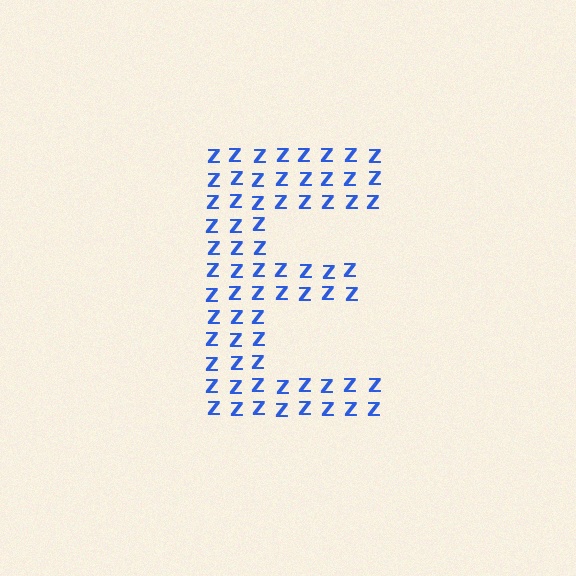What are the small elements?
The small elements are letter Z's.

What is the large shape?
The large shape is the letter E.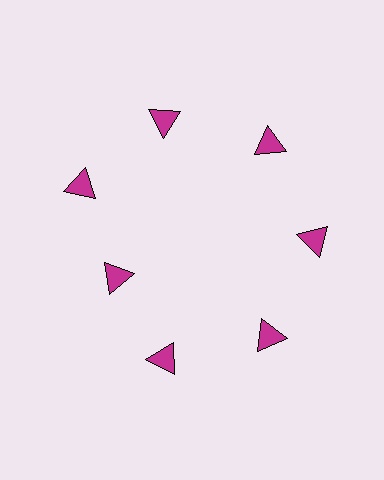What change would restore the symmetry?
The symmetry would be restored by moving it outward, back onto the ring so that all 7 triangles sit at equal angles and equal distance from the center.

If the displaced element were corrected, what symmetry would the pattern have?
It would have 7-fold rotational symmetry — the pattern would map onto itself every 51 degrees.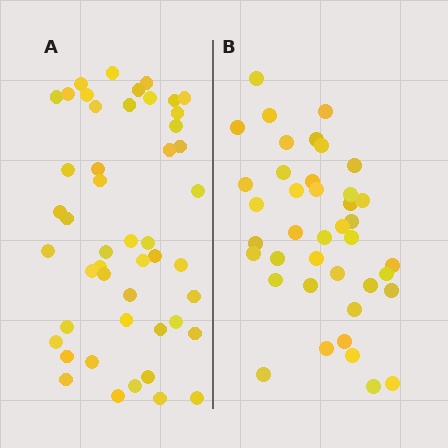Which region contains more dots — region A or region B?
Region A (the left region) has more dots.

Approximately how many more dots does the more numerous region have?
Region A has roughly 8 or so more dots than region B.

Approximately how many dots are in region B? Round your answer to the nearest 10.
About 40 dots.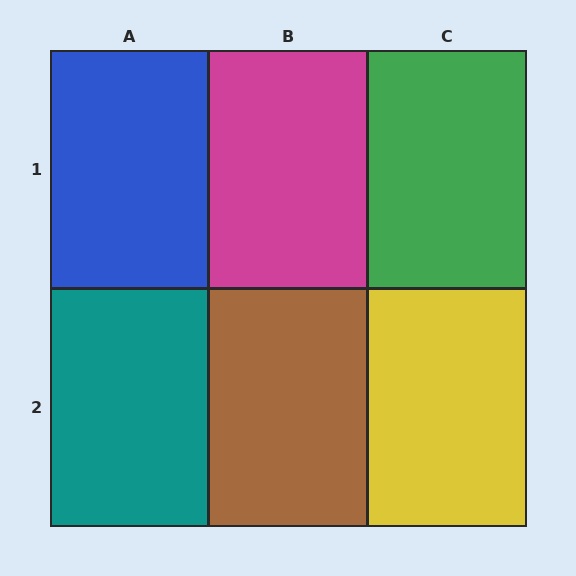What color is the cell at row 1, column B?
Magenta.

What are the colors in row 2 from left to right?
Teal, brown, yellow.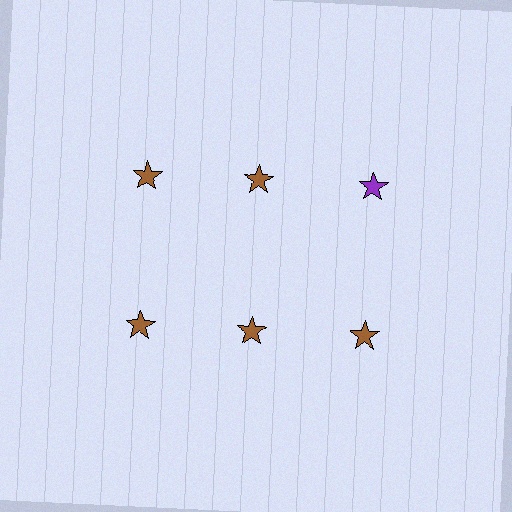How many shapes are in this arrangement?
There are 6 shapes arranged in a grid pattern.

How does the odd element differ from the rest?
It has a different color: purple instead of brown.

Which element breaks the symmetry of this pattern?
The purple star in the top row, center column breaks the symmetry. All other shapes are brown stars.